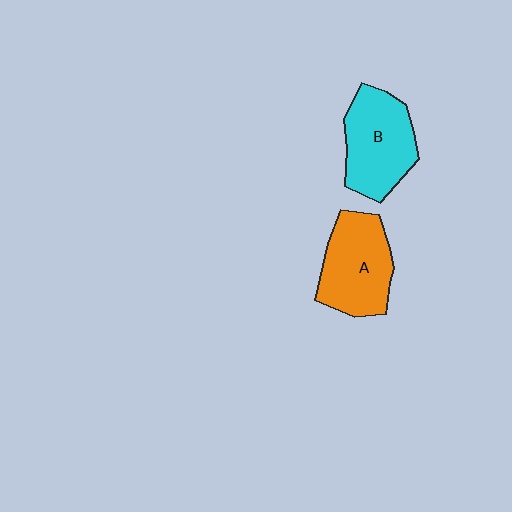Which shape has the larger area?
Shape B (cyan).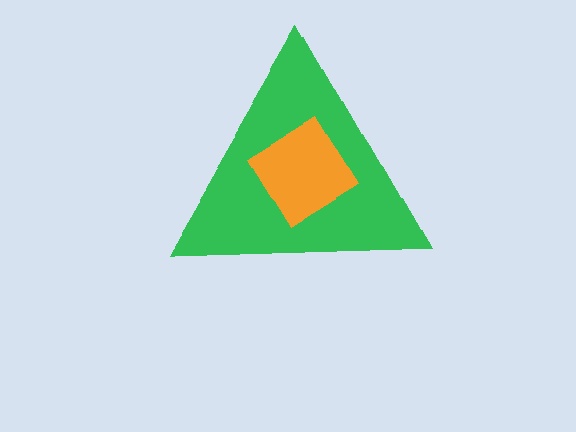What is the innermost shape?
The orange diamond.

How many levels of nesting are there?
2.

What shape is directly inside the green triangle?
The orange diamond.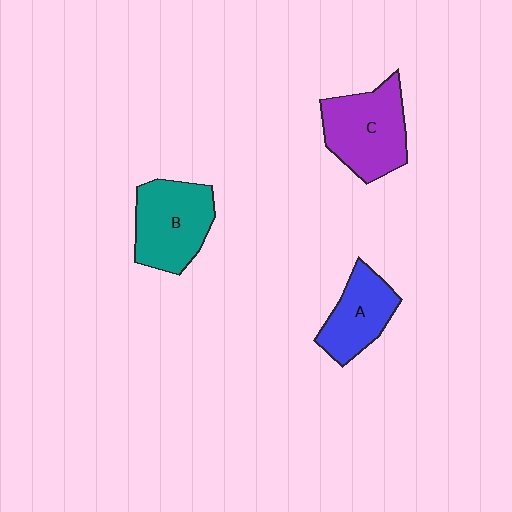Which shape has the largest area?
Shape C (purple).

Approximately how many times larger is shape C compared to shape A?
Approximately 1.4 times.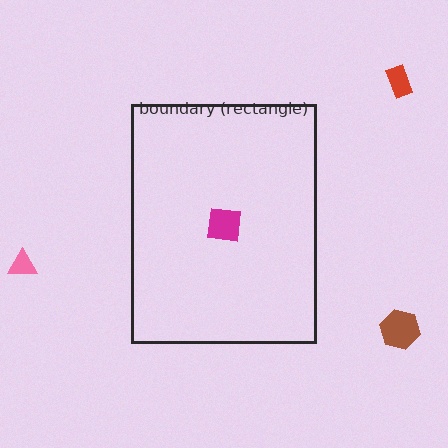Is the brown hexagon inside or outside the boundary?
Outside.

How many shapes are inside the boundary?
1 inside, 3 outside.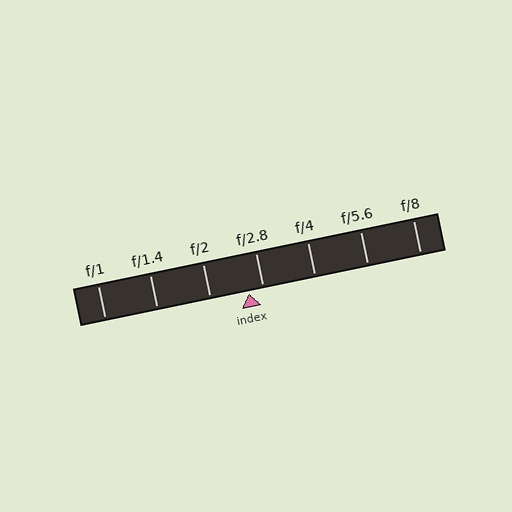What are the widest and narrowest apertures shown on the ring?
The widest aperture shown is f/1 and the narrowest is f/8.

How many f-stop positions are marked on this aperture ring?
There are 7 f-stop positions marked.